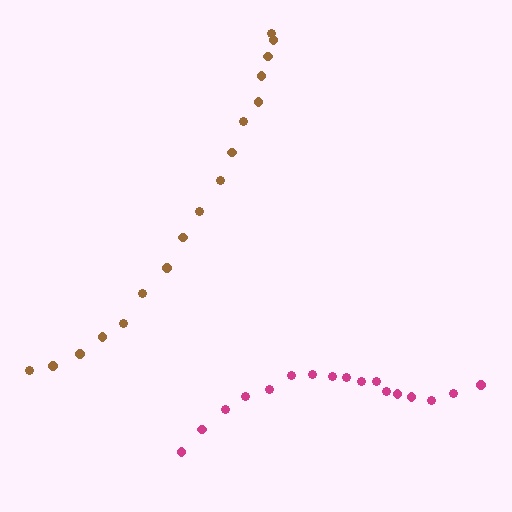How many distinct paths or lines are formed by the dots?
There are 2 distinct paths.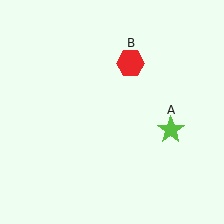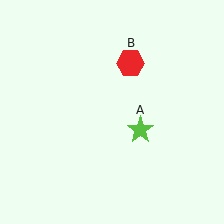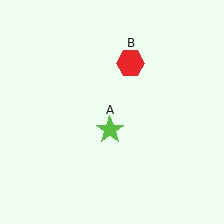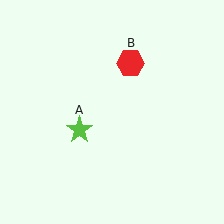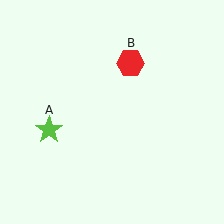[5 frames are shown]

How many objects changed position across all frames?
1 object changed position: lime star (object A).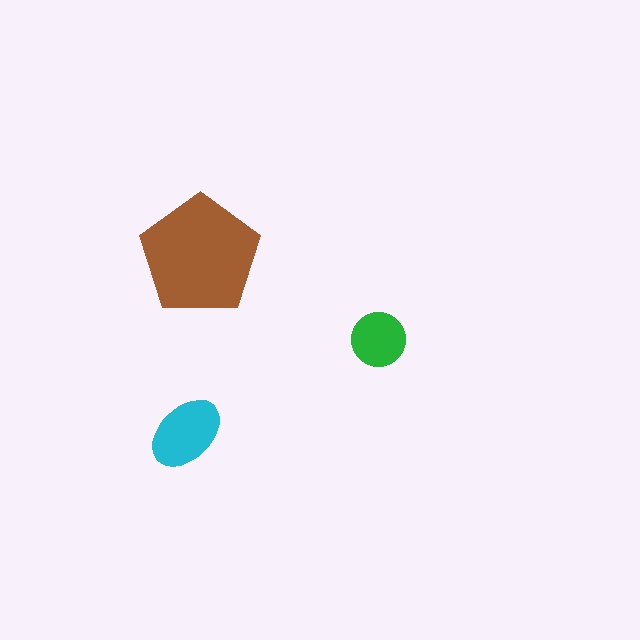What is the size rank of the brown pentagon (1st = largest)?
1st.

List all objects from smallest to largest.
The green circle, the cyan ellipse, the brown pentagon.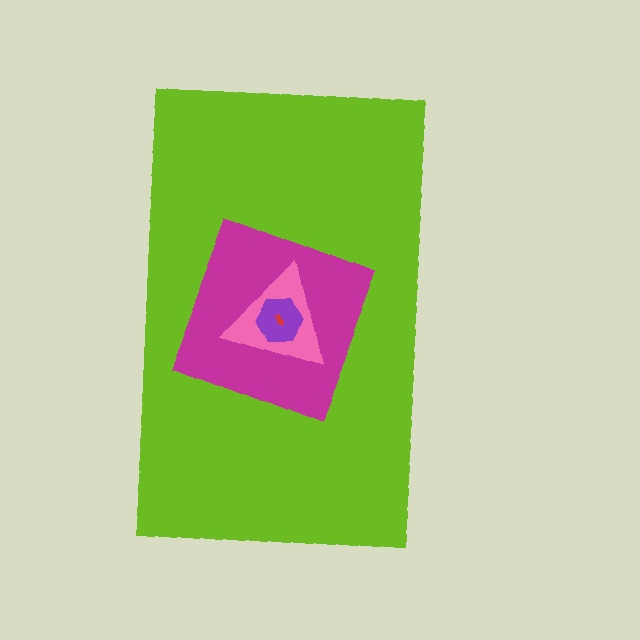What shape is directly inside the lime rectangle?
The magenta square.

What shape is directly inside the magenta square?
The pink triangle.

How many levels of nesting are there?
5.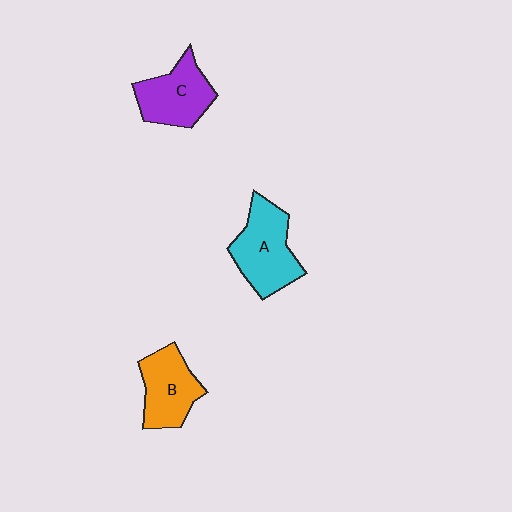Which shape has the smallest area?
Shape B (orange).